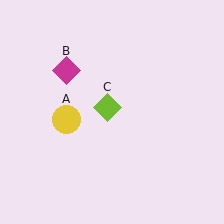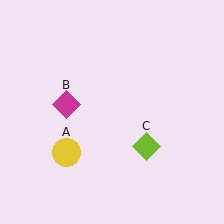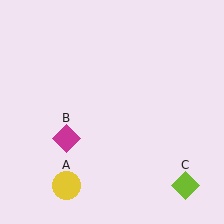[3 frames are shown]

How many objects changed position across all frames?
3 objects changed position: yellow circle (object A), magenta diamond (object B), lime diamond (object C).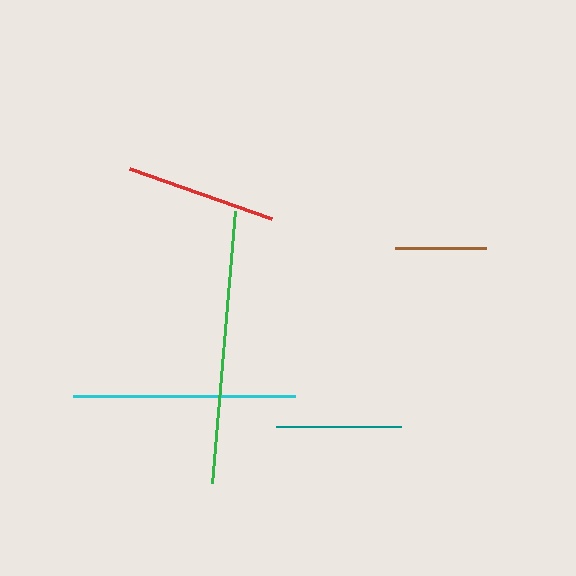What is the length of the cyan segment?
The cyan segment is approximately 222 pixels long.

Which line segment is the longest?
The green line is the longest at approximately 273 pixels.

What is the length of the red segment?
The red segment is approximately 150 pixels long.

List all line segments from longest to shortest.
From longest to shortest: green, cyan, red, teal, brown.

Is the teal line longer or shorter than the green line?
The green line is longer than the teal line.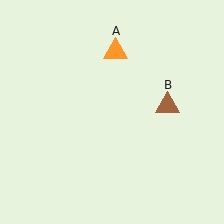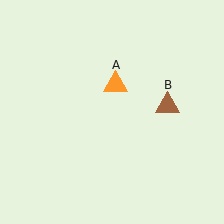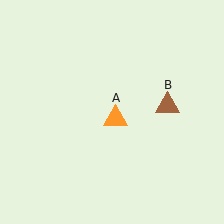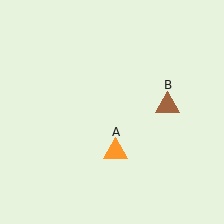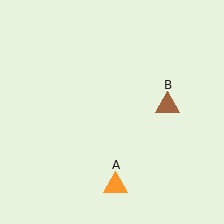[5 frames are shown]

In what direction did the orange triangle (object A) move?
The orange triangle (object A) moved down.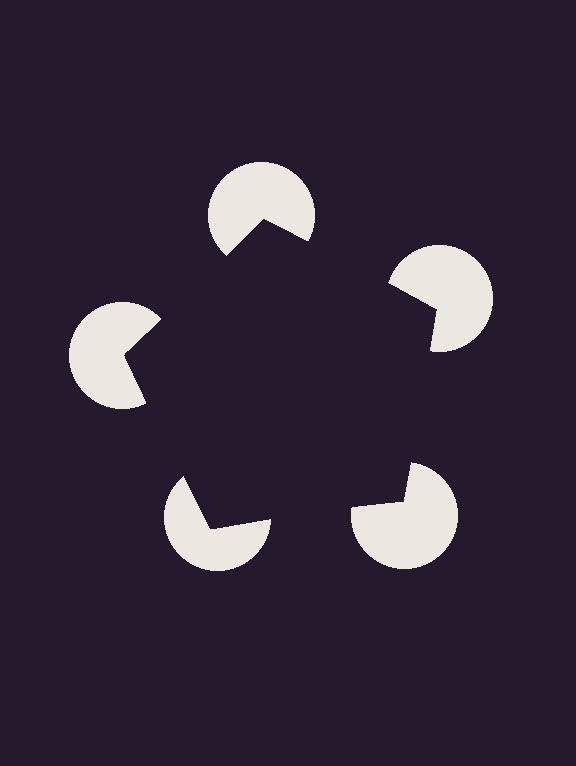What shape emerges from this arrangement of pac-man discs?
An illusory pentagon — its edges are inferred from the aligned wedge cuts in the pac-man discs, not physically drawn.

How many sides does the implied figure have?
5 sides.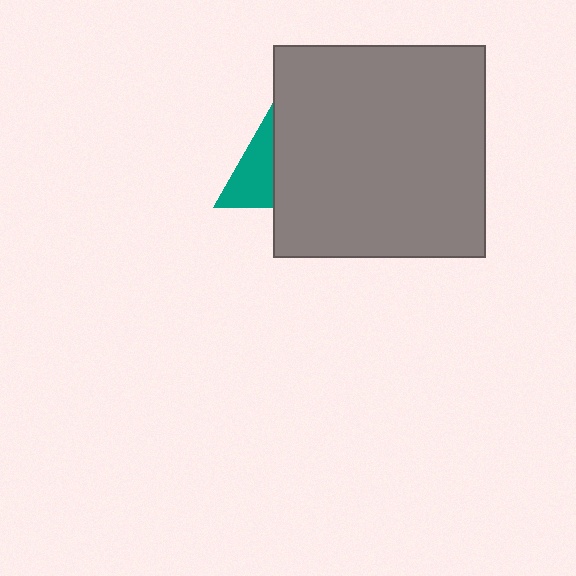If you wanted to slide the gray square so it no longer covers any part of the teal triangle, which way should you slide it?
Slide it right — that is the most direct way to separate the two shapes.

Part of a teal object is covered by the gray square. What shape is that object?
It is a triangle.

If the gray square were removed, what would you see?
You would see the complete teal triangle.